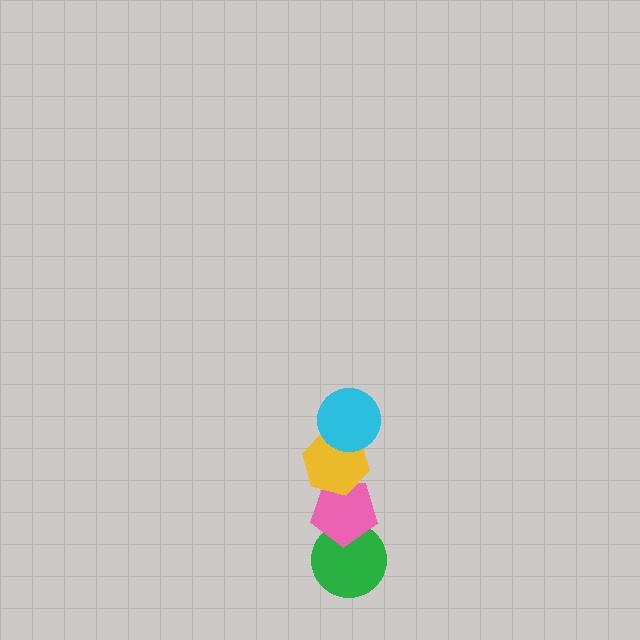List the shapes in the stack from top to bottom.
From top to bottom: the cyan circle, the yellow hexagon, the pink pentagon, the green circle.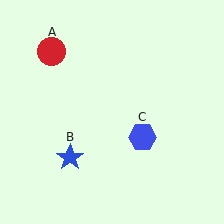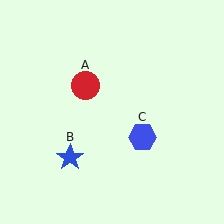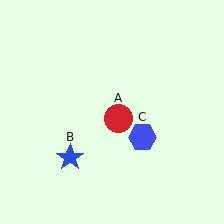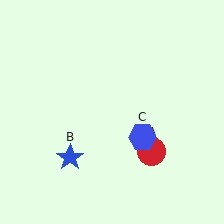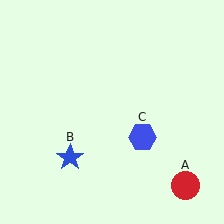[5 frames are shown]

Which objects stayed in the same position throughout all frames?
Blue star (object B) and blue hexagon (object C) remained stationary.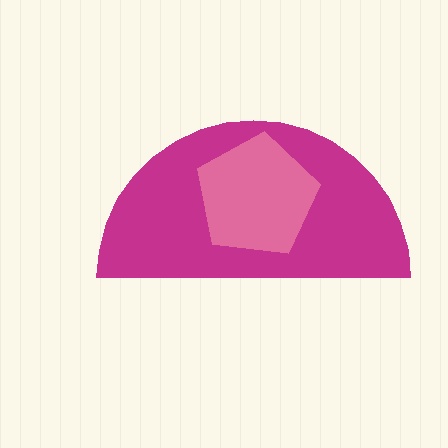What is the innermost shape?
The pink pentagon.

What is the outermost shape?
The magenta semicircle.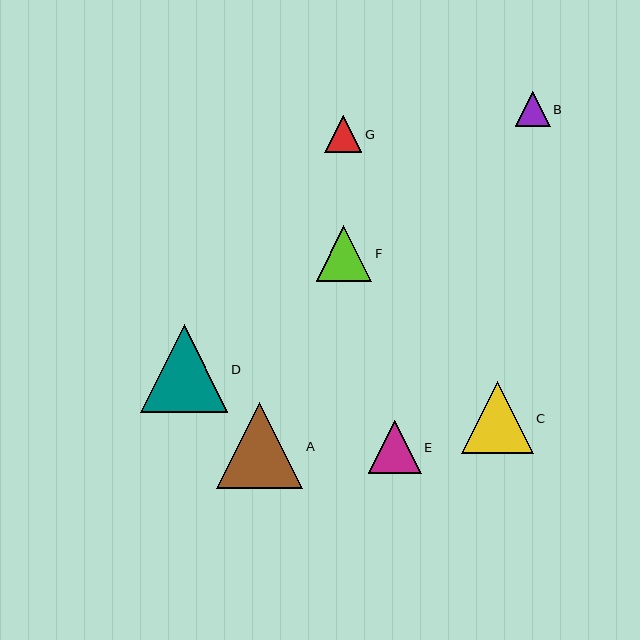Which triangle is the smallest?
Triangle B is the smallest with a size of approximately 35 pixels.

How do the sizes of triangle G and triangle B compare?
Triangle G and triangle B are approximately the same size.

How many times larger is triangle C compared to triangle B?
Triangle C is approximately 2.1 times the size of triangle B.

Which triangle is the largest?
Triangle D is the largest with a size of approximately 87 pixels.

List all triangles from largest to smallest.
From largest to smallest: D, A, C, F, E, G, B.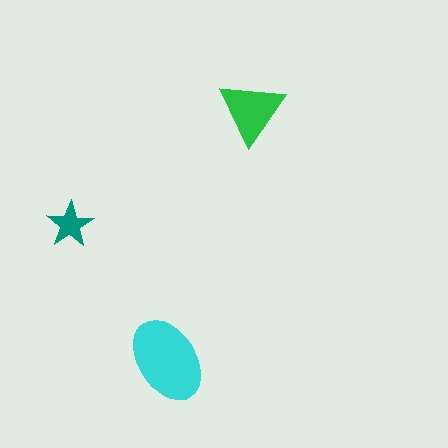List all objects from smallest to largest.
The teal star, the green triangle, the cyan ellipse.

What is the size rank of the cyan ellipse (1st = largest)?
1st.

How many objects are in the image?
There are 3 objects in the image.